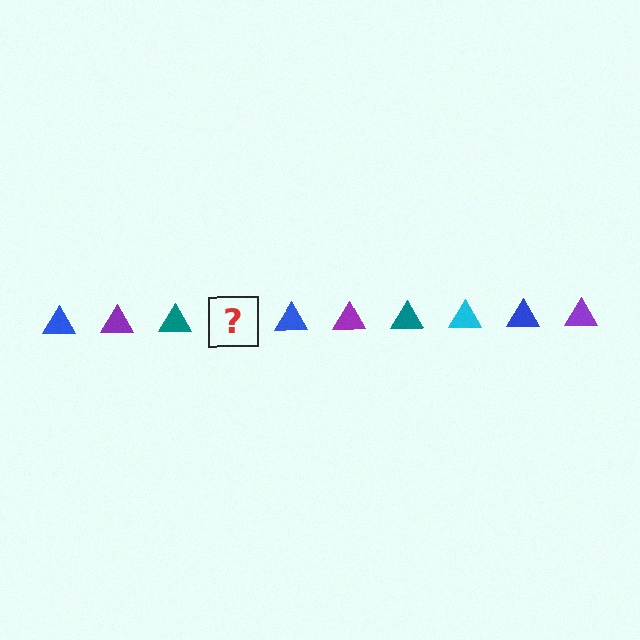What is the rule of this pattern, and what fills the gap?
The rule is that the pattern cycles through blue, purple, teal, cyan triangles. The gap should be filled with a cyan triangle.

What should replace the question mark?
The question mark should be replaced with a cyan triangle.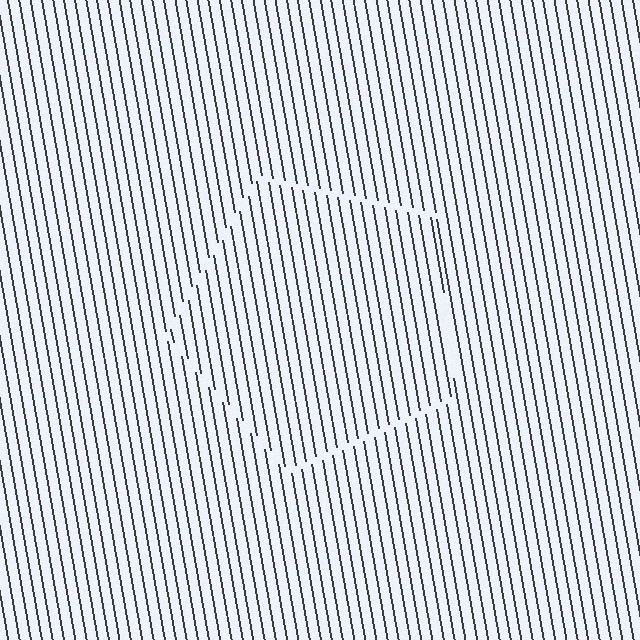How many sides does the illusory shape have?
5 sides — the line-ends trace a pentagon.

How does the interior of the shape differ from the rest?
The interior of the shape contains the same grating, shifted by half a period — the contour is defined by the phase discontinuity where line-ends from the inner and outer gratings abut.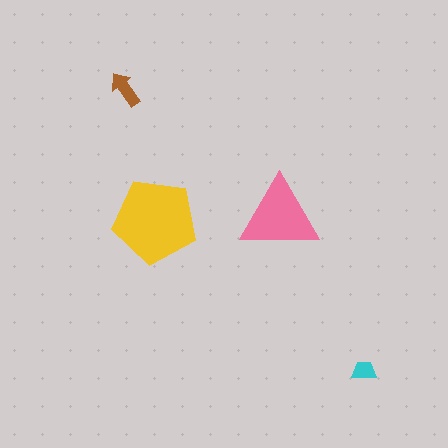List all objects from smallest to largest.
The cyan trapezoid, the brown arrow, the pink triangle, the yellow pentagon.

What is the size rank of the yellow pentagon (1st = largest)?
1st.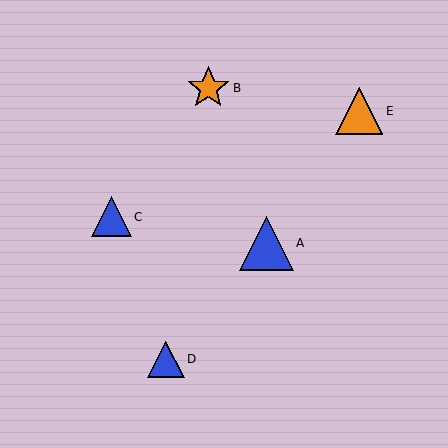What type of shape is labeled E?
Shape E is an orange triangle.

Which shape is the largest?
The blue triangle (labeled A) is the largest.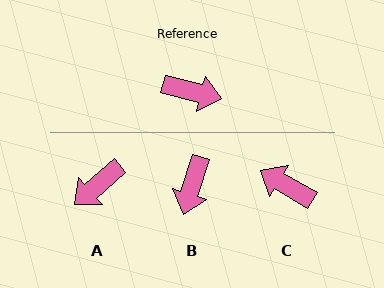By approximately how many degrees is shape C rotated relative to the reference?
Approximately 164 degrees counter-clockwise.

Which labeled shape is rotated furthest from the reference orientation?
C, about 164 degrees away.